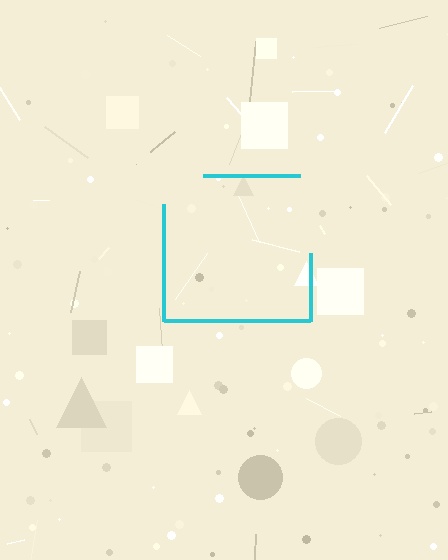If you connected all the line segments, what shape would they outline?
They would outline a square.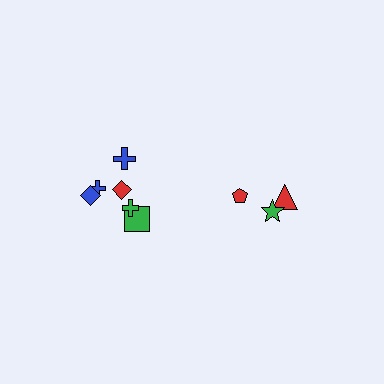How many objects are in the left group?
There are 6 objects.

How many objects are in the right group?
There are 3 objects.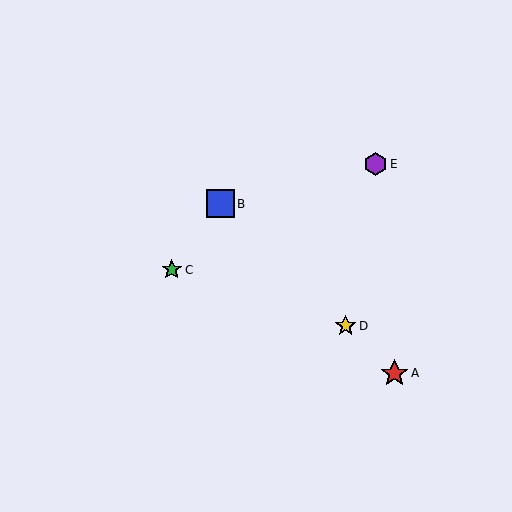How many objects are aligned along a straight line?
3 objects (A, B, D) are aligned along a straight line.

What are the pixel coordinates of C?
Object C is at (172, 270).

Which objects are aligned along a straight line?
Objects A, B, D are aligned along a straight line.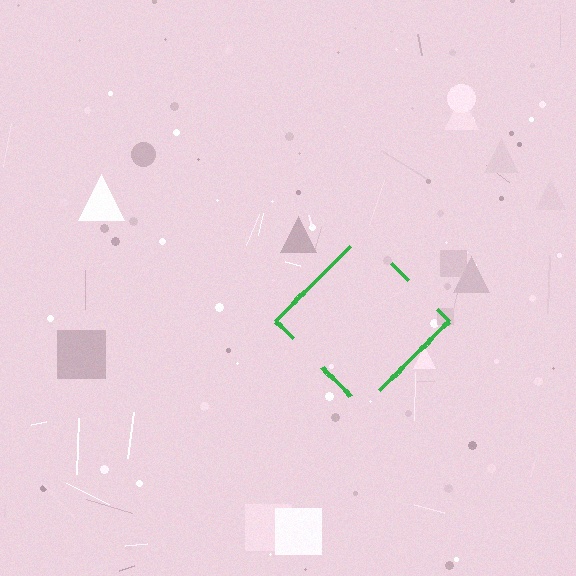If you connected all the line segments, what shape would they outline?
They would outline a diamond.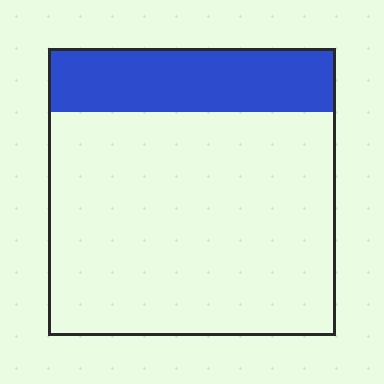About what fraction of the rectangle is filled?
About one fifth (1/5).